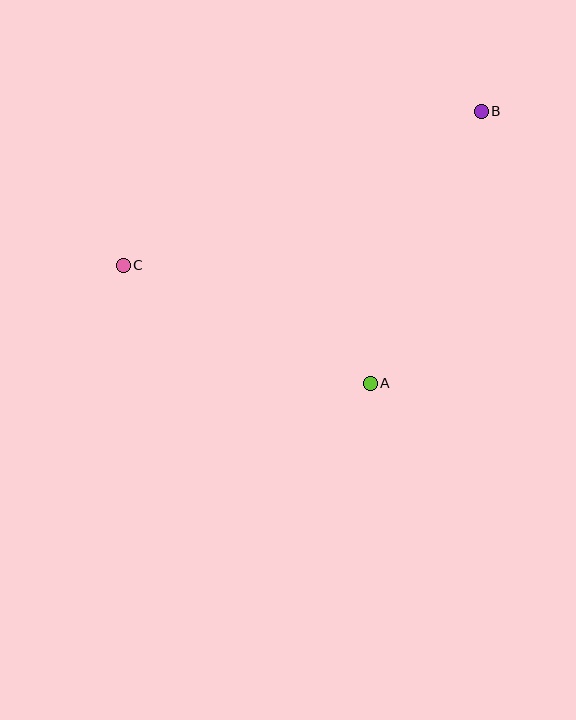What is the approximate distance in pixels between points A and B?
The distance between A and B is approximately 294 pixels.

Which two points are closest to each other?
Points A and C are closest to each other.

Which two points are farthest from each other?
Points B and C are farthest from each other.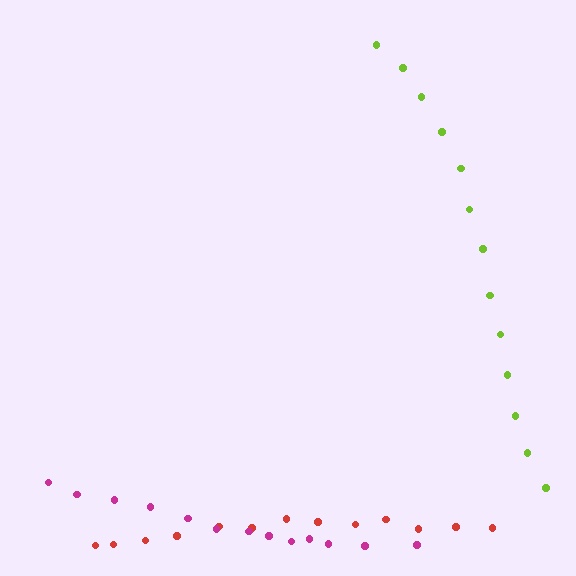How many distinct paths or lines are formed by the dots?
There are 3 distinct paths.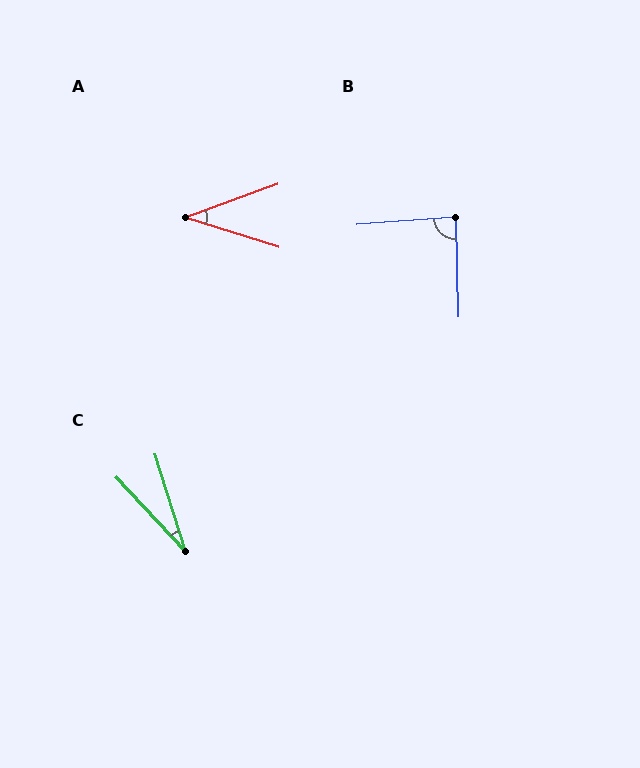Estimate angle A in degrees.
Approximately 38 degrees.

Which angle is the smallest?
C, at approximately 25 degrees.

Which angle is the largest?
B, at approximately 87 degrees.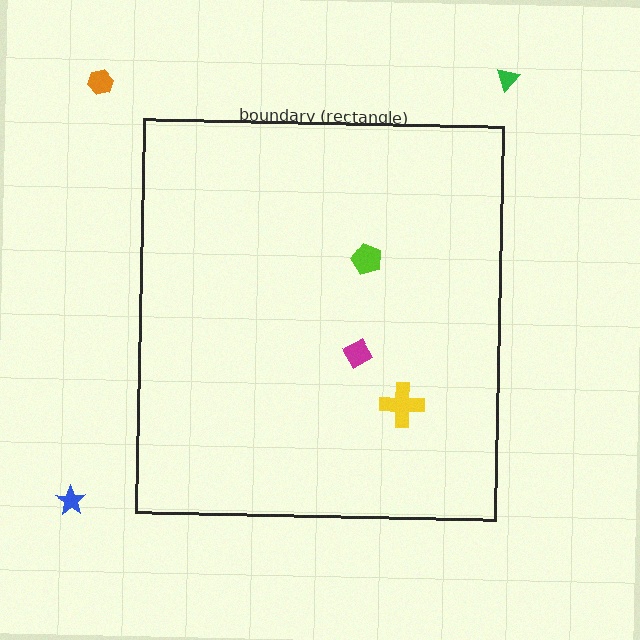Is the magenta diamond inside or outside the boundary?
Inside.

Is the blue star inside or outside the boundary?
Outside.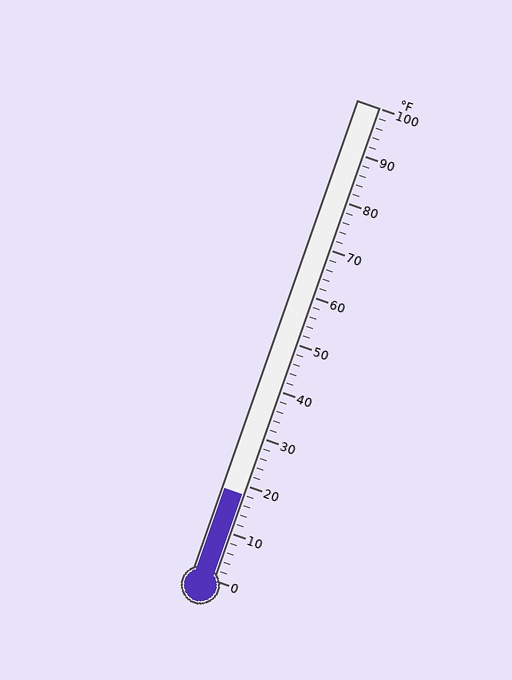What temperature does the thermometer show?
The thermometer shows approximately 18°F.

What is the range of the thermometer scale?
The thermometer scale ranges from 0°F to 100°F.